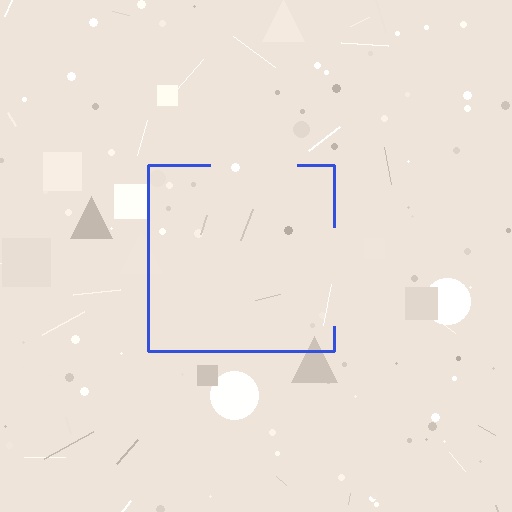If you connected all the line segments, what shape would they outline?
They would outline a square.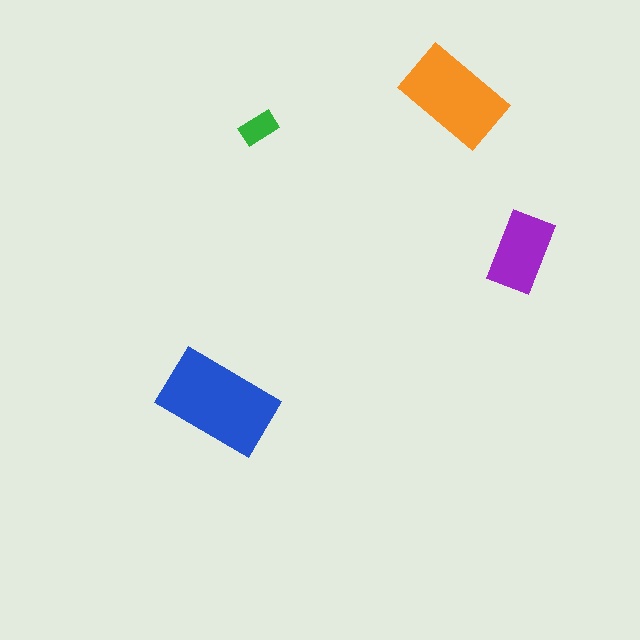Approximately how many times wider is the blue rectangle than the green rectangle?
About 3 times wider.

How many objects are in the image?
There are 4 objects in the image.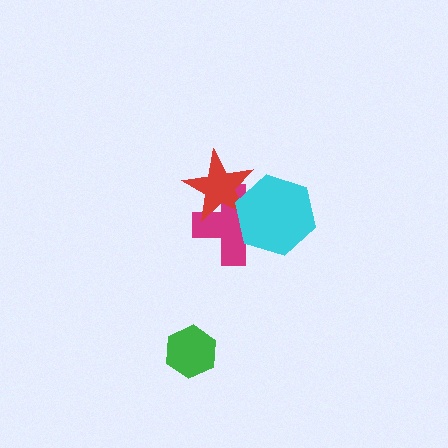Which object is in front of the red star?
The cyan hexagon is in front of the red star.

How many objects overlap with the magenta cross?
2 objects overlap with the magenta cross.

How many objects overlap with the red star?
2 objects overlap with the red star.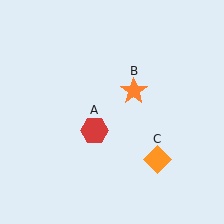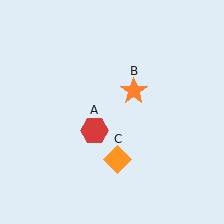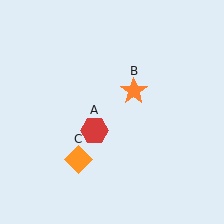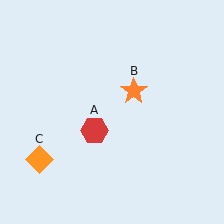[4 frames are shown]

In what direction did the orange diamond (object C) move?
The orange diamond (object C) moved left.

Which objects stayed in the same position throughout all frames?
Red hexagon (object A) and orange star (object B) remained stationary.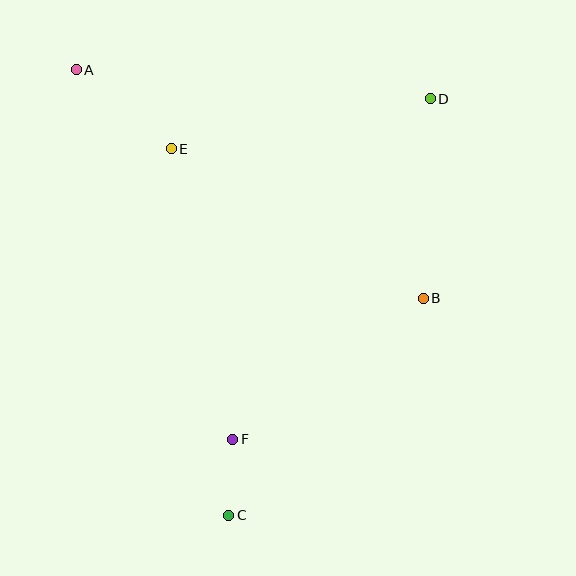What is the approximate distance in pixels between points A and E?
The distance between A and E is approximately 123 pixels.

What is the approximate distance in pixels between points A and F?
The distance between A and F is approximately 401 pixels.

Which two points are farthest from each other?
Points A and C are farthest from each other.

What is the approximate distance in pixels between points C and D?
The distance between C and D is approximately 463 pixels.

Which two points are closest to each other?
Points C and F are closest to each other.